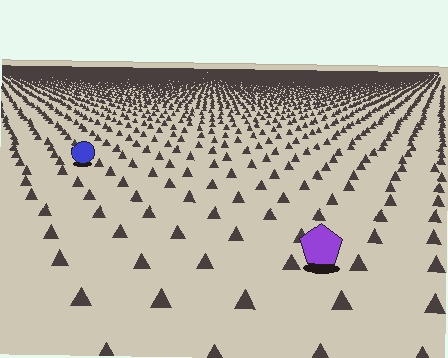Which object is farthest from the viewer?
The blue circle is farthest from the viewer. It appears smaller and the ground texture around it is denser.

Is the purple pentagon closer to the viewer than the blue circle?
Yes. The purple pentagon is closer — you can tell from the texture gradient: the ground texture is coarser near it.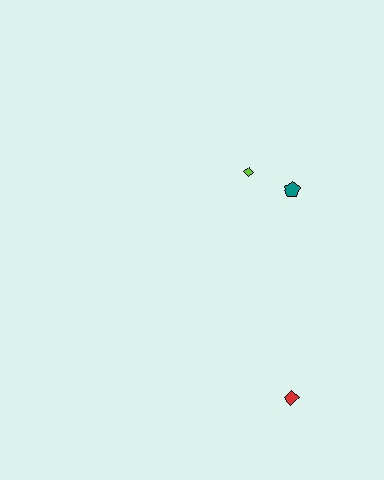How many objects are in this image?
There are 3 objects.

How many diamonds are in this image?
There are 2 diamonds.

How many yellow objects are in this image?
There are no yellow objects.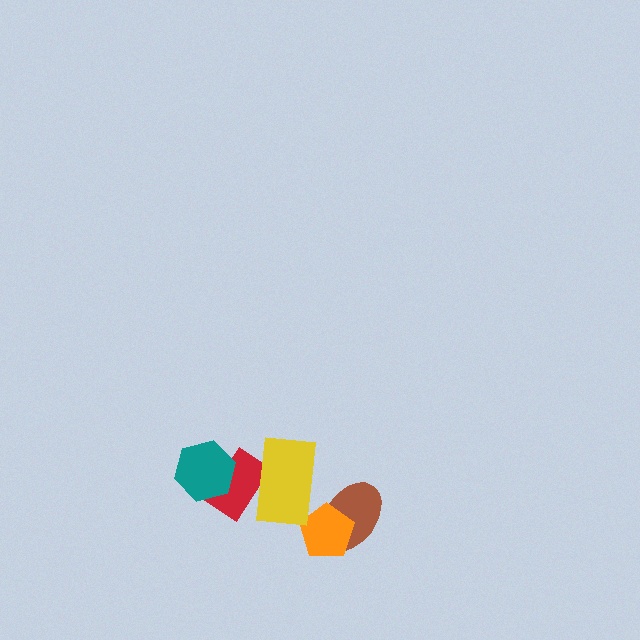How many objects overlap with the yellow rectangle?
1 object overlaps with the yellow rectangle.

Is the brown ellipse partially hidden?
Yes, it is partially covered by another shape.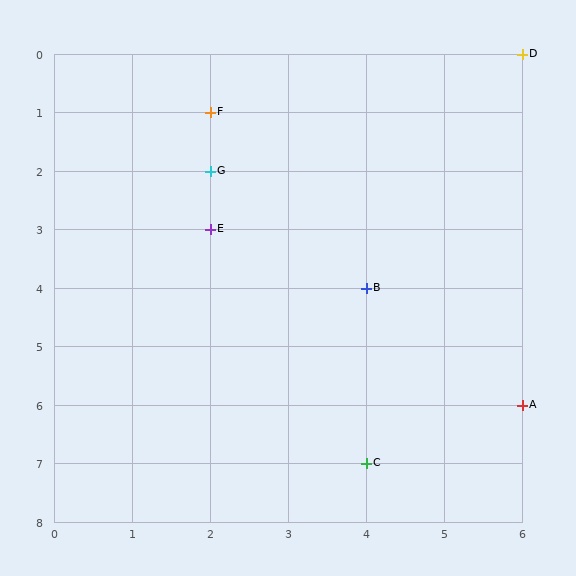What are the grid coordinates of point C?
Point C is at grid coordinates (4, 7).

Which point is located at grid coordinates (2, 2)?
Point G is at (2, 2).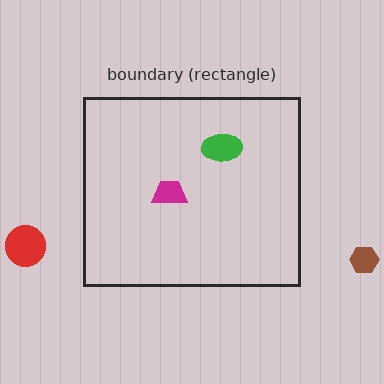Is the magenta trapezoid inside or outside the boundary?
Inside.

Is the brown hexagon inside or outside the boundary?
Outside.